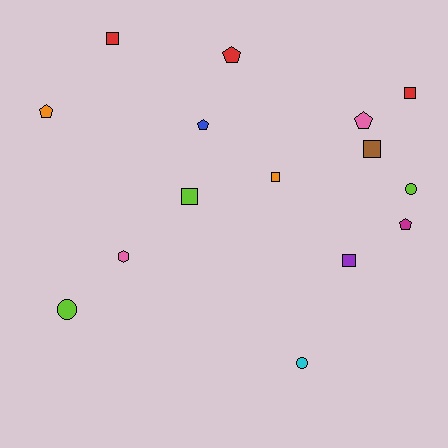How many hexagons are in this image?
There is 1 hexagon.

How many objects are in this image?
There are 15 objects.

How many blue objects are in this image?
There is 1 blue object.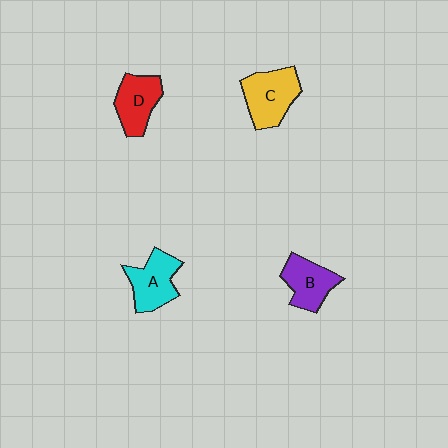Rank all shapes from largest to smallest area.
From largest to smallest: C (yellow), A (cyan), D (red), B (purple).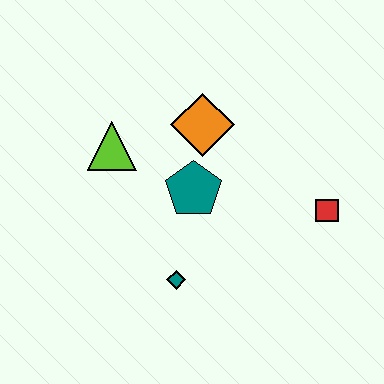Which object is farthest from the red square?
The lime triangle is farthest from the red square.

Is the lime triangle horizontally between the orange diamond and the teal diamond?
No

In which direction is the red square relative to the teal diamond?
The red square is to the right of the teal diamond.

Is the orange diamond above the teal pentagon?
Yes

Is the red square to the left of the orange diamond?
No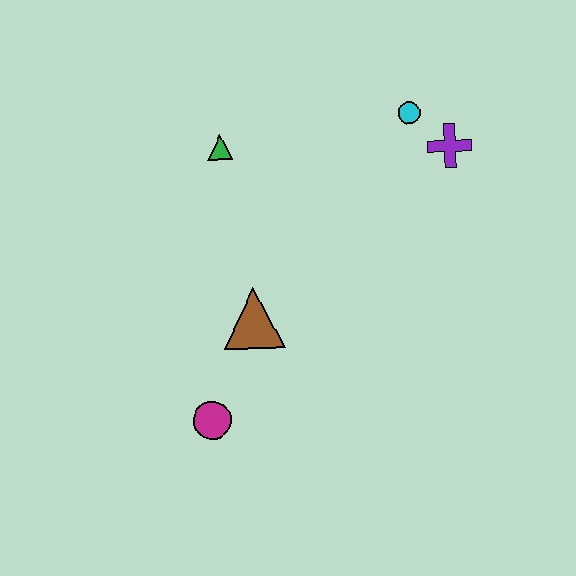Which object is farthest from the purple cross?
The magenta circle is farthest from the purple cross.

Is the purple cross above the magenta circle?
Yes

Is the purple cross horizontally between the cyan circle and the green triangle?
No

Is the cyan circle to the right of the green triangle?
Yes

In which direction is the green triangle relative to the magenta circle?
The green triangle is above the magenta circle.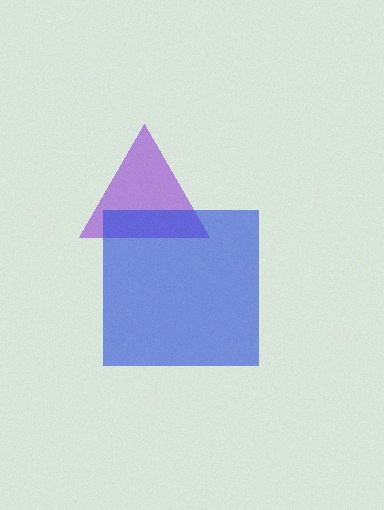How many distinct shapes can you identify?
There are 2 distinct shapes: a purple triangle, a blue square.